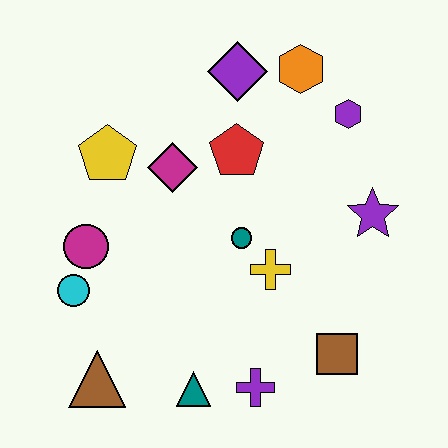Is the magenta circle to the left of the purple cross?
Yes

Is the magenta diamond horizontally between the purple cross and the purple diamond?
No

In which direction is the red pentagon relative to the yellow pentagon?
The red pentagon is to the right of the yellow pentagon.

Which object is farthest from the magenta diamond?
The brown square is farthest from the magenta diamond.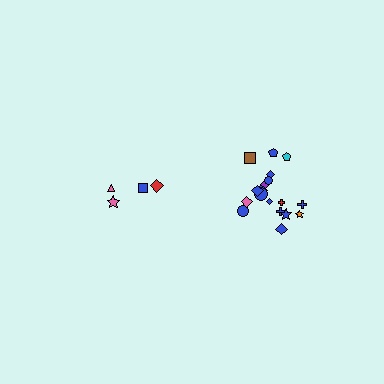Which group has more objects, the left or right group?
The right group.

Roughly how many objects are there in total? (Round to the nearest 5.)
Roughly 20 objects in total.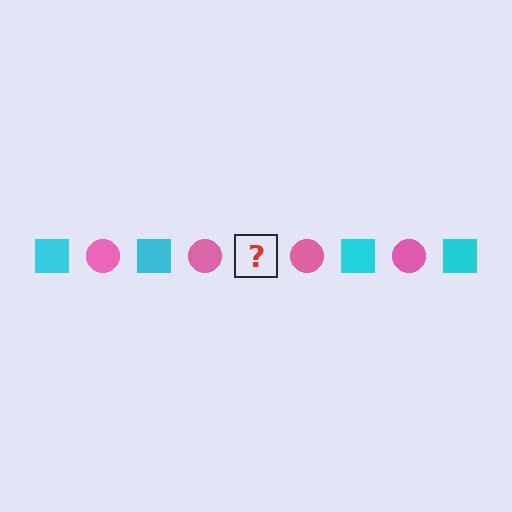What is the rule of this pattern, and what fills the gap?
The rule is that the pattern alternates between cyan square and pink circle. The gap should be filled with a cyan square.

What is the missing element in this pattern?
The missing element is a cyan square.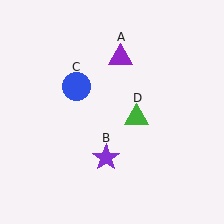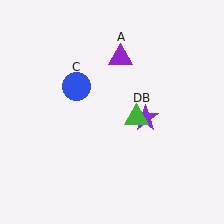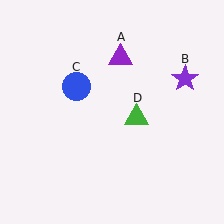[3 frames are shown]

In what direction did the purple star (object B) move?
The purple star (object B) moved up and to the right.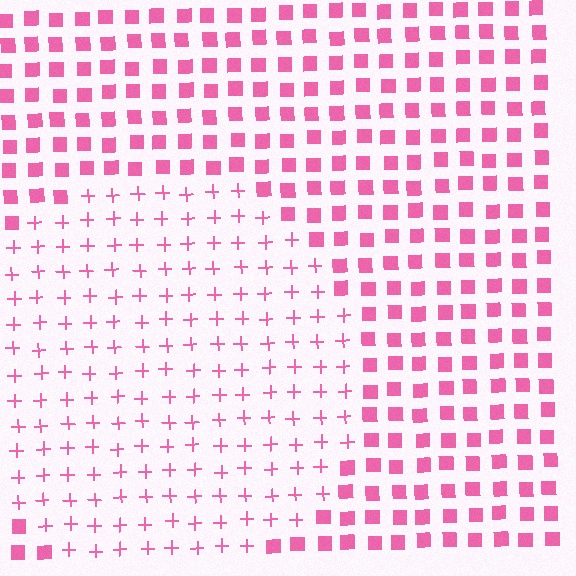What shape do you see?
I see a circle.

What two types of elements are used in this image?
The image uses plus signs inside the circle region and squares outside it.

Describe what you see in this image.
The image is filled with small pink elements arranged in a uniform grid. A circle-shaped region contains plus signs, while the surrounding area contains squares. The boundary is defined purely by the change in element shape.